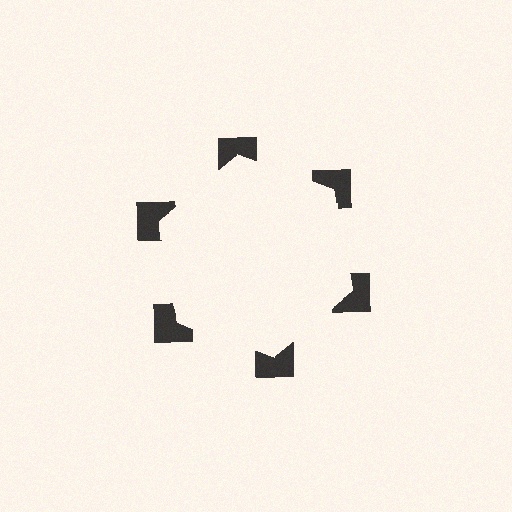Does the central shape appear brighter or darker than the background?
It typically appears slightly brighter than the background, even though no actual brightness change is drawn.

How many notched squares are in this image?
There are 6 — one at each vertex of the illusory hexagon.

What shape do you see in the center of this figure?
An illusory hexagon — its edges are inferred from the aligned wedge cuts in the notched squares, not physically drawn.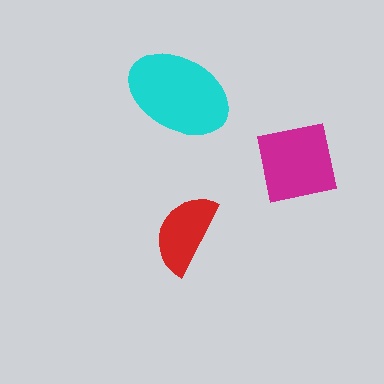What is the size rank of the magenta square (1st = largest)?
2nd.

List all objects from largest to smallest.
The cyan ellipse, the magenta square, the red semicircle.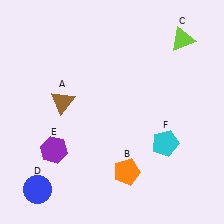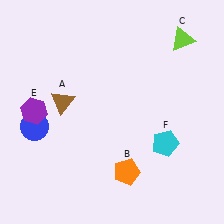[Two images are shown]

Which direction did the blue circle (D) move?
The blue circle (D) moved up.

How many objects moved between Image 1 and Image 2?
2 objects moved between the two images.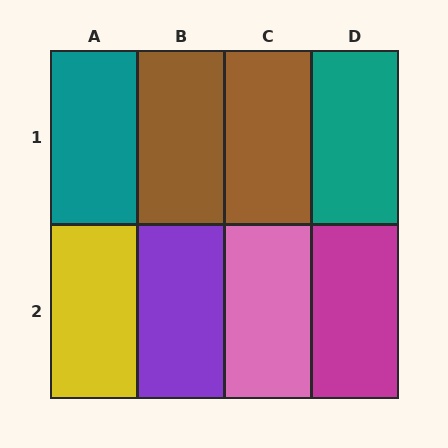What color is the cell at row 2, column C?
Pink.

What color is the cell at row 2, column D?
Magenta.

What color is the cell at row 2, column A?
Yellow.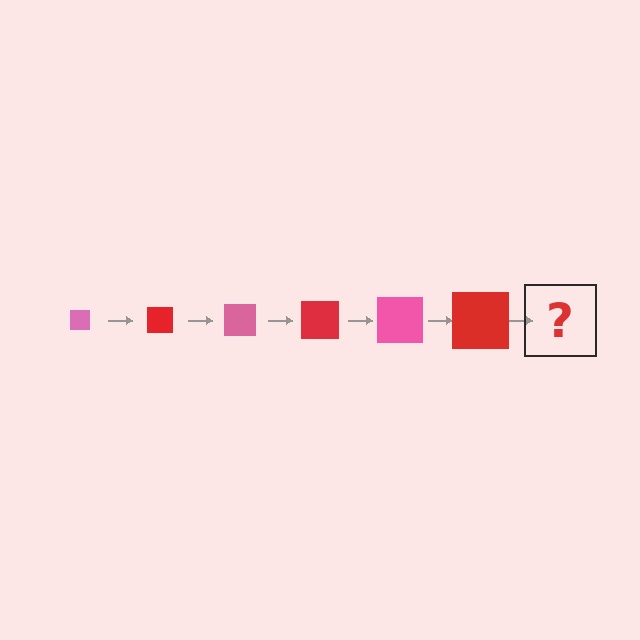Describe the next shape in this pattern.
It should be a pink square, larger than the previous one.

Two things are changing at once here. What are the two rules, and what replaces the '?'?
The two rules are that the square grows larger each step and the color cycles through pink and red. The '?' should be a pink square, larger than the previous one.